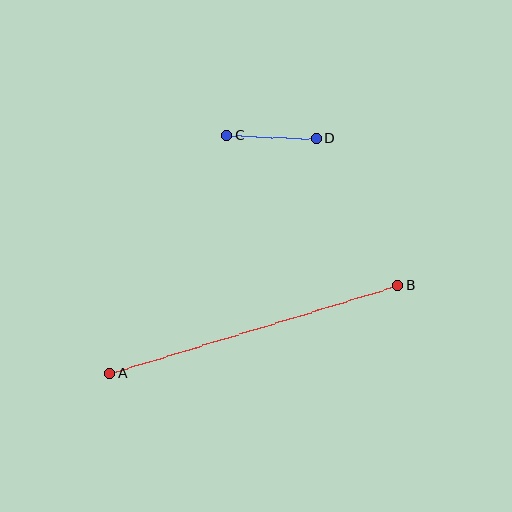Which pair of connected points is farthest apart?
Points A and B are farthest apart.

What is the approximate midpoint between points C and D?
The midpoint is at approximately (271, 137) pixels.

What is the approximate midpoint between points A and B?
The midpoint is at approximately (254, 329) pixels.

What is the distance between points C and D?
The distance is approximately 89 pixels.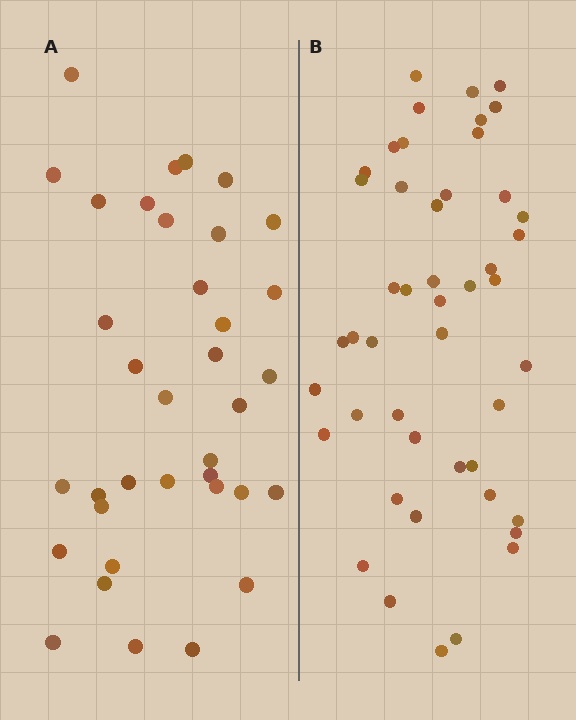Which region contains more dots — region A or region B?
Region B (the right region) has more dots.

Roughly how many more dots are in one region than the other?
Region B has roughly 12 or so more dots than region A.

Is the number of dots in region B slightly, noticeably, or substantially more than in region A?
Region B has noticeably more, but not dramatically so. The ratio is roughly 1.3 to 1.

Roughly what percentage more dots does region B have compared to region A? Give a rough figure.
About 30% more.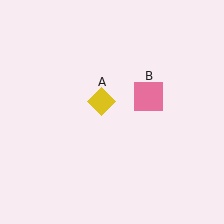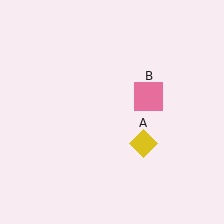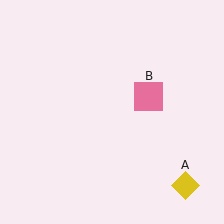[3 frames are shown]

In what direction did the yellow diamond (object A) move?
The yellow diamond (object A) moved down and to the right.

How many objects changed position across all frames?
1 object changed position: yellow diamond (object A).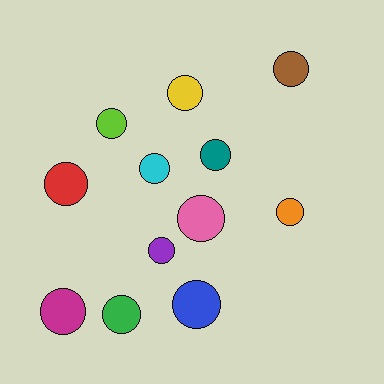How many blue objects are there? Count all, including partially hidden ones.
There is 1 blue object.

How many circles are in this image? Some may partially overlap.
There are 12 circles.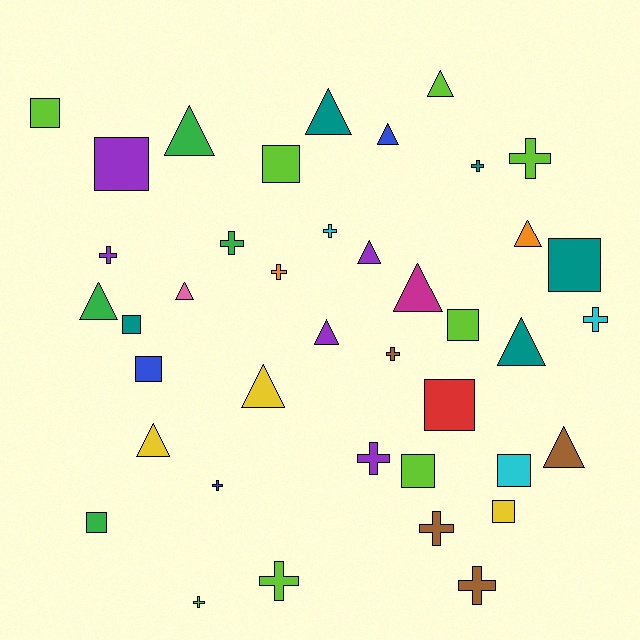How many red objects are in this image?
There is 1 red object.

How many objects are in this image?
There are 40 objects.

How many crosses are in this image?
There are 14 crosses.